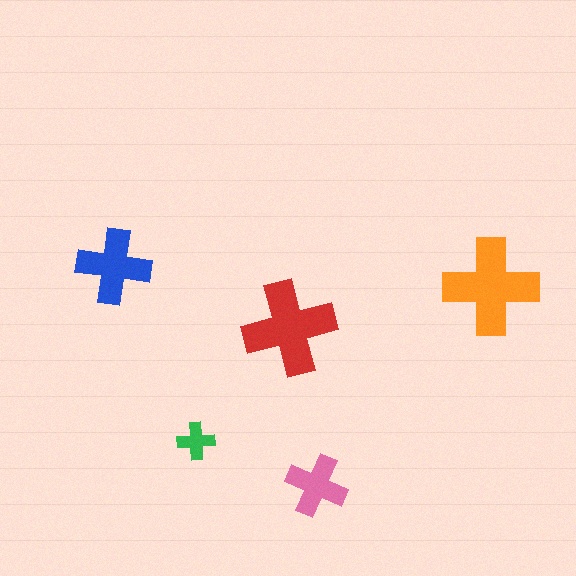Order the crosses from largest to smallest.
the orange one, the red one, the blue one, the pink one, the green one.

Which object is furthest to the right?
The orange cross is rightmost.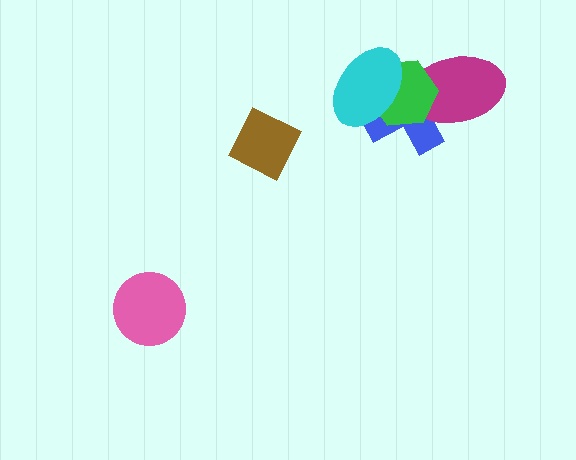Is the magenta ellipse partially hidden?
Yes, it is partially covered by another shape.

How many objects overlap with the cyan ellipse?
2 objects overlap with the cyan ellipse.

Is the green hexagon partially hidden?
Yes, it is partially covered by another shape.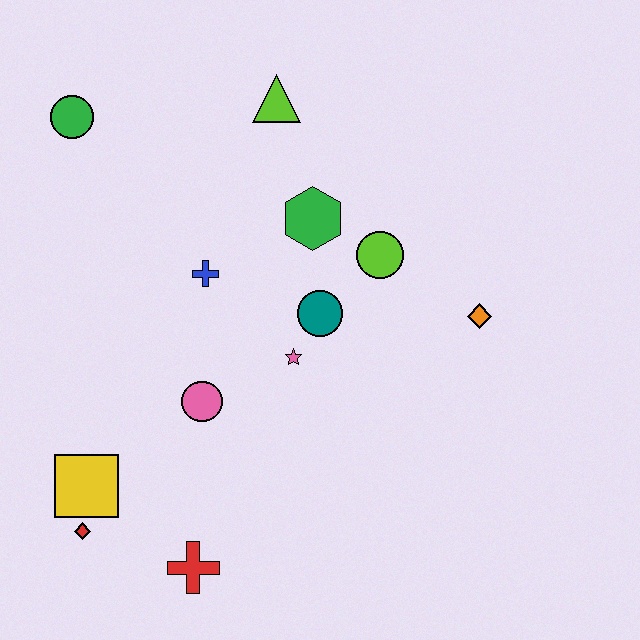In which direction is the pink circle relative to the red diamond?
The pink circle is above the red diamond.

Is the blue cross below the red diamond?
No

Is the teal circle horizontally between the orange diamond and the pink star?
Yes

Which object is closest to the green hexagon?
The lime circle is closest to the green hexagon.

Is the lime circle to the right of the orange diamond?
No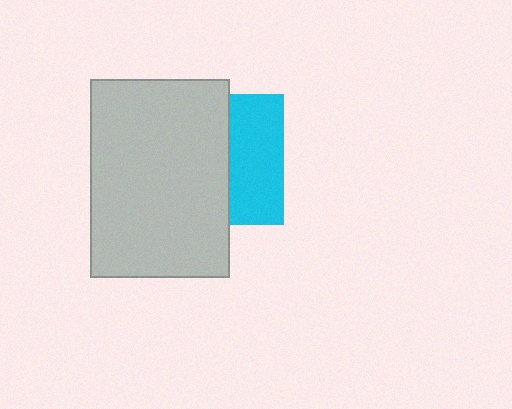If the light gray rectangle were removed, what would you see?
You would see the complete cyan square.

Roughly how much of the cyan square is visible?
A small part of it is visible (roughly 42%).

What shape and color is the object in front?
The object in front is a light gray rectangle.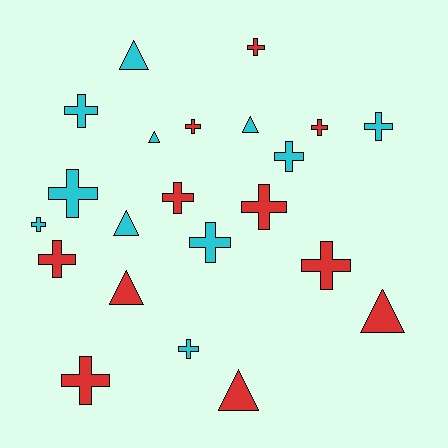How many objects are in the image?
There are 22 objects.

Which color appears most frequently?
Cyan, with 11 objects.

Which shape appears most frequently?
Cross, with 15 objects.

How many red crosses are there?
There are 8 red crosses.